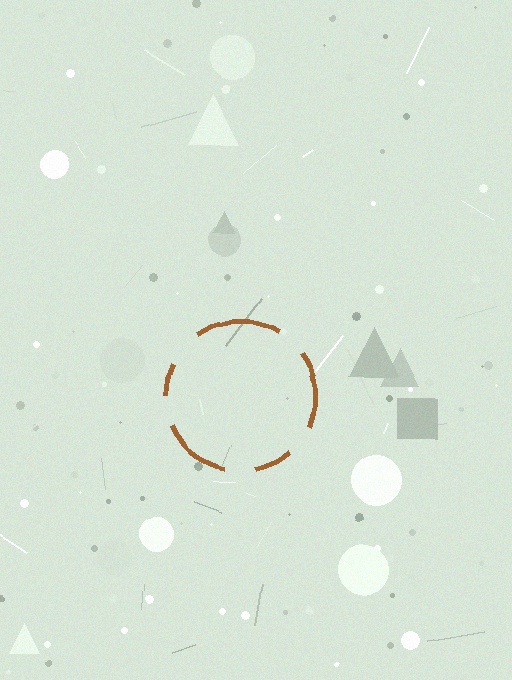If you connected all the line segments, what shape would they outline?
They would outline a circle.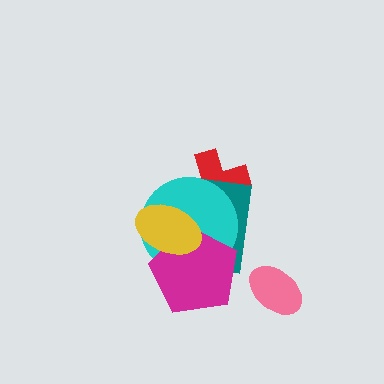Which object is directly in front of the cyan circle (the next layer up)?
The magenta pentagon is directly in front of the cyan circle.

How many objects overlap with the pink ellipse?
0 objects overlap with the pink ellipse.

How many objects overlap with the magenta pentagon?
3 objects overlap with the magenta pentagon.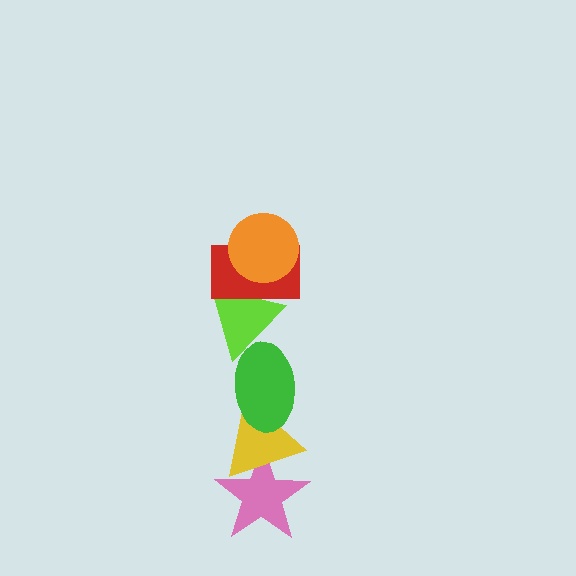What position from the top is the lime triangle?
The lime triangle is 3rd from the top.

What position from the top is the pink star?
The pink star is 6th from the top.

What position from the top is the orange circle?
The orange circle is 1st from the top.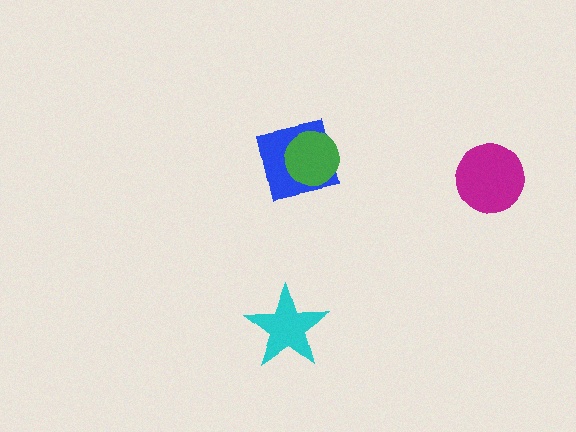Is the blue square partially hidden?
Yes, it is partially covered by another shape.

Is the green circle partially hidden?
No, no other shape covers it.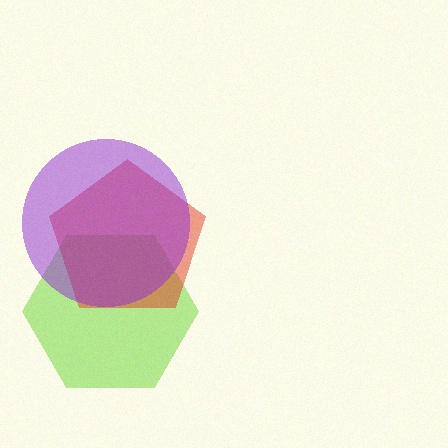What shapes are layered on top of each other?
The layered shapes are: a lime hexagon, a red pentagon, a purple circle.